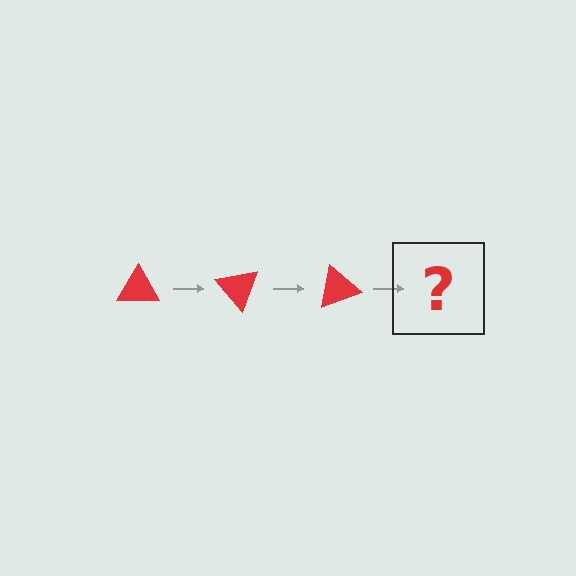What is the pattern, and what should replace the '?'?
The pattern is that the triangle rotates 50 degrees each step. The '?' should be a red triangle rotated 150 degrees.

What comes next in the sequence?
The next element should be a red triangle rotated 150 degrees.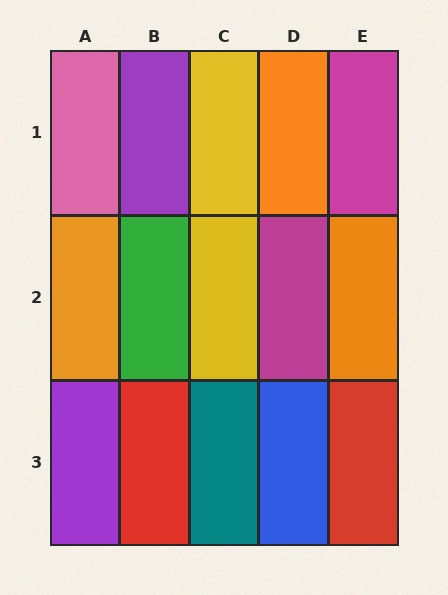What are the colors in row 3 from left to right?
Purple, red, teal, blue, red.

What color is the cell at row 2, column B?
Green.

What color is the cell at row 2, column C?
Yellow.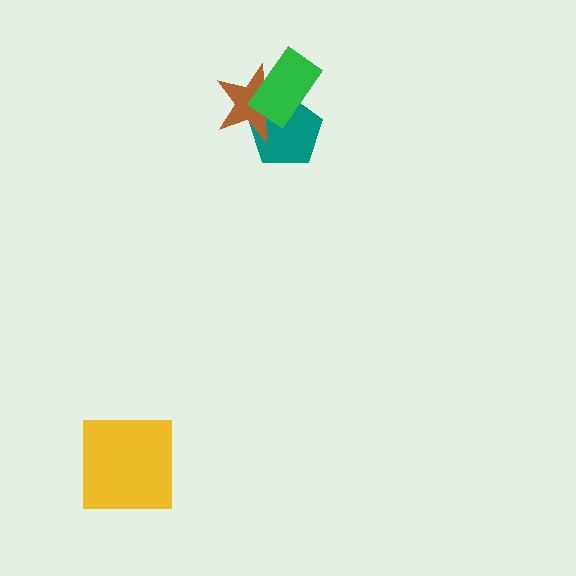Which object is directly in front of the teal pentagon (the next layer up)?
The brown star is directly in front of the teal pentagon.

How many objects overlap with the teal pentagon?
2 objects overlap with the teal pentagon.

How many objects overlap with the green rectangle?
2 objects overlap with the green rectangle.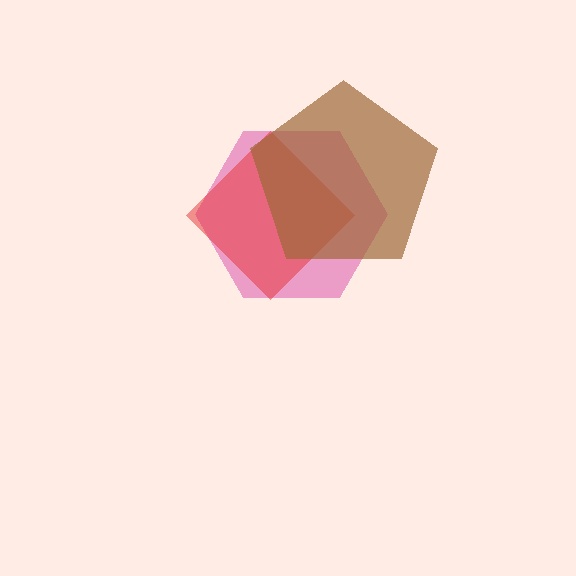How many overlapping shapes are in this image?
There are 3 overlapping shapes in the image.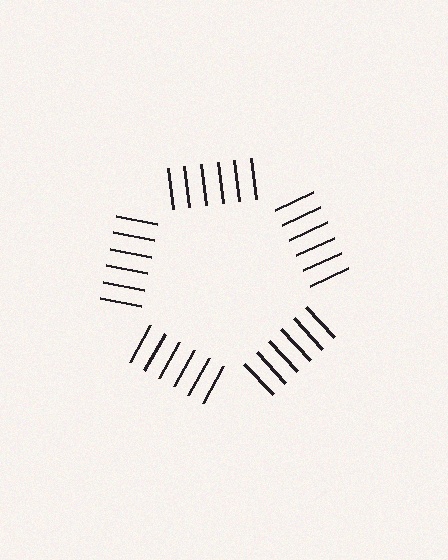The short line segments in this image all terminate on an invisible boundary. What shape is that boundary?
An illusory pentagon — the line segments terminate on its edges but no continuous stroke is drawn.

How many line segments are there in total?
30 — 6 along each of the 5 edges.